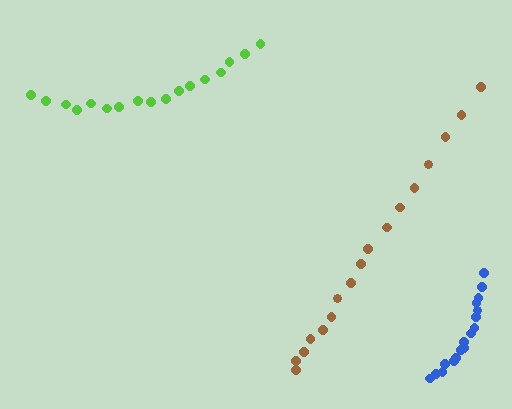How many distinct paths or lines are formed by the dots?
There are 3 distinct paths.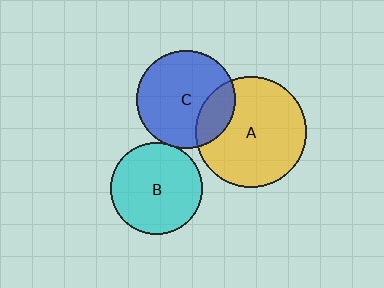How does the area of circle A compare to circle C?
Approximately 1.3 times.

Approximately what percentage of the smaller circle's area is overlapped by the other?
Approximately 20%.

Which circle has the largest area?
Circle A (yellow).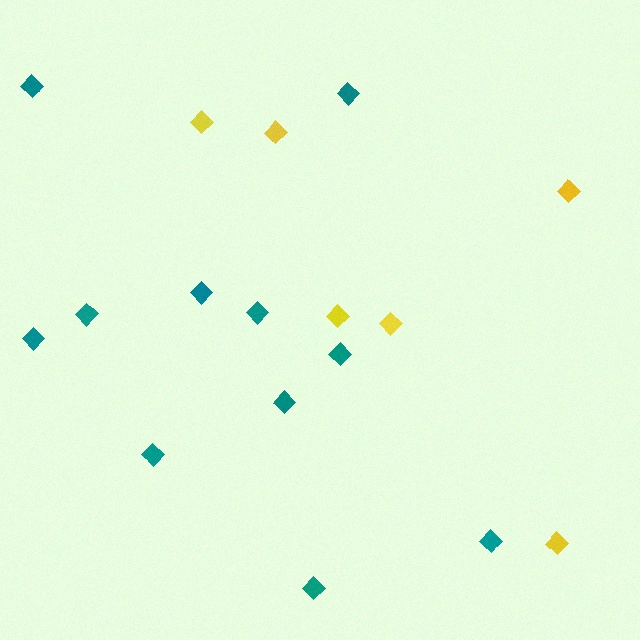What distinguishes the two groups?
There are 2 groups: one group of teal diamonds (11) and one group of yellow diamonds (6).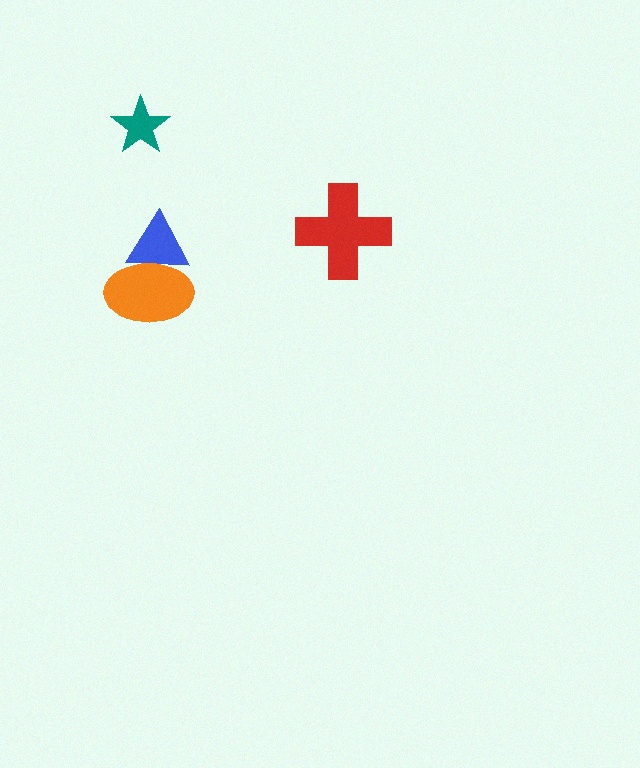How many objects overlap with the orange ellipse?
1 object overlaps with the orange ellipse.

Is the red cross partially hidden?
No, no other shape covers it.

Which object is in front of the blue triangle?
The orange ellipse is in front of the blue triangle.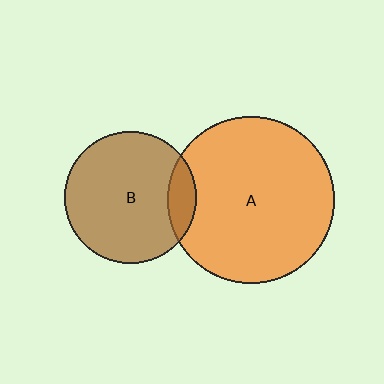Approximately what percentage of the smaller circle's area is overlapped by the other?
Approximately 15%.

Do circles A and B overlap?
Yes.